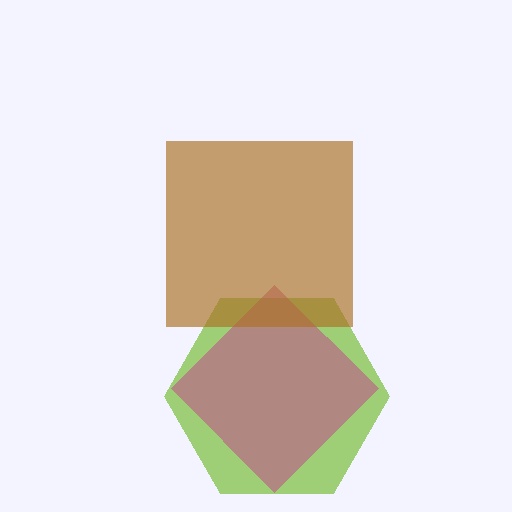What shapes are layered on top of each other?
The layered shapes are: a lime hexagon, a magenta diamond, a brown square.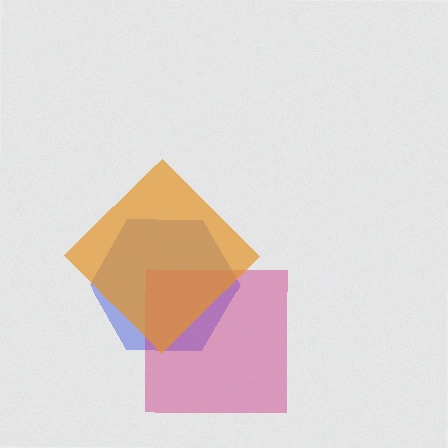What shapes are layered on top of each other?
The layered shapes are: a blue hexagon, a magenta square, an orange diamond.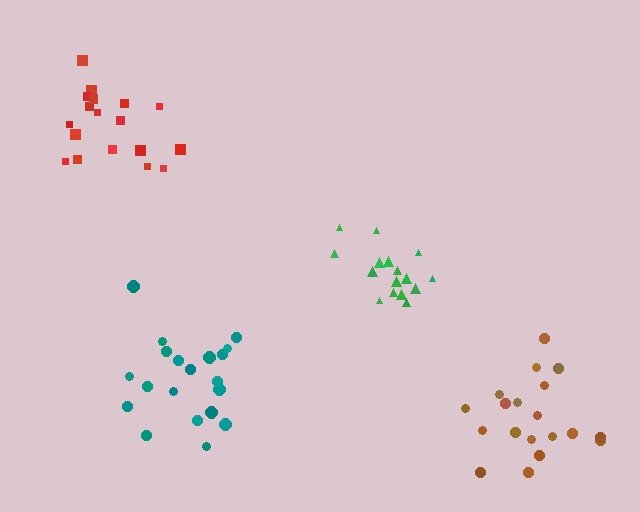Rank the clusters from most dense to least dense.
red, green, teal, brown.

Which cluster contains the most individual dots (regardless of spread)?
Teal (20).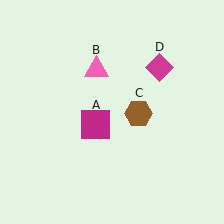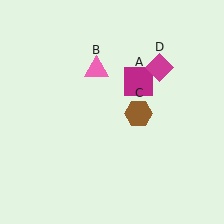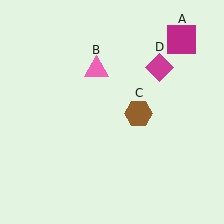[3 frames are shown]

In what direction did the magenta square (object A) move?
The magenta square (object A) moved up and to the right.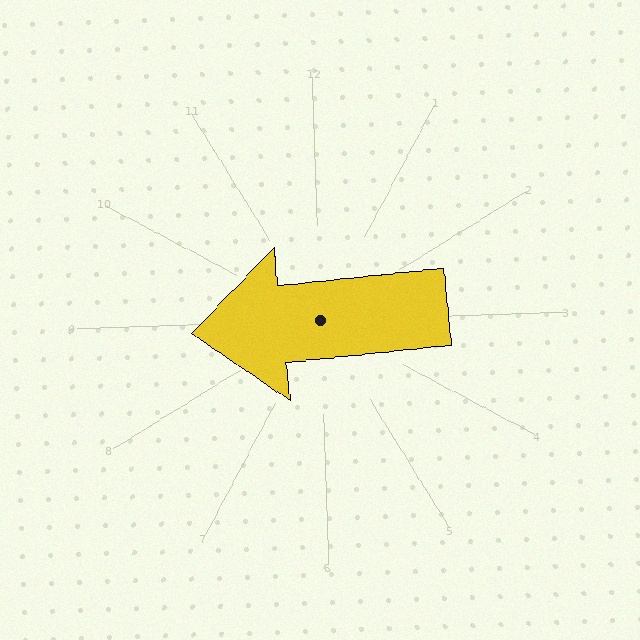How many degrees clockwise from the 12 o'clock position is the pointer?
Approximately 266 degrees.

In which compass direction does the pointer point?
West.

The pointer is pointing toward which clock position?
Roughly 9 o'clock.